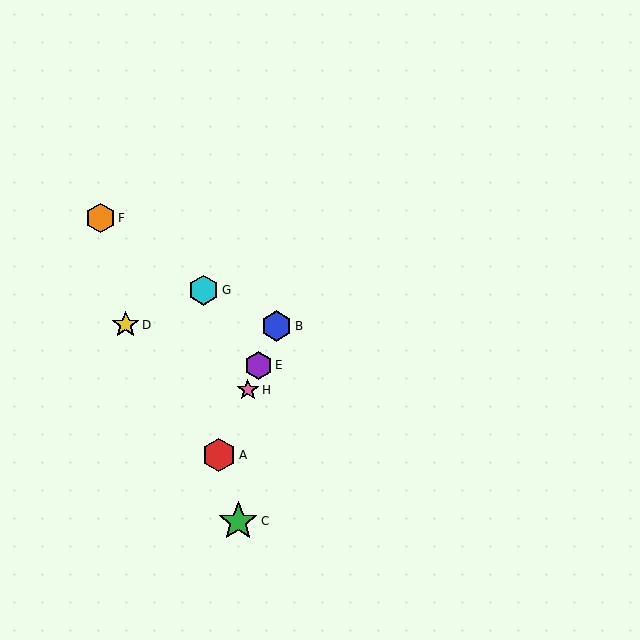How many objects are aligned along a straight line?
4 objects (A, B, E, H) are aligned along a straight line.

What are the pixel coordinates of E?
Object E is at (259, 365).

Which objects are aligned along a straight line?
Objects A, B, E, H are aligned along a straight line.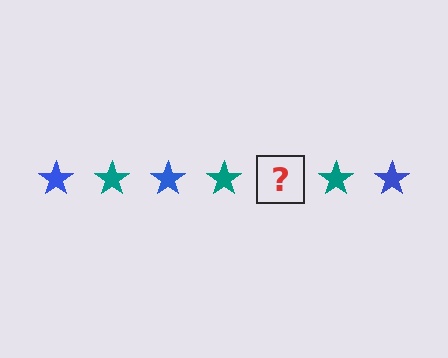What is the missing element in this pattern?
The missing element is a blue star.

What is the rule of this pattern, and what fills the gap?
The rule is that the pattern cycles through blue, teal stars. The gap should be filled with a blue star.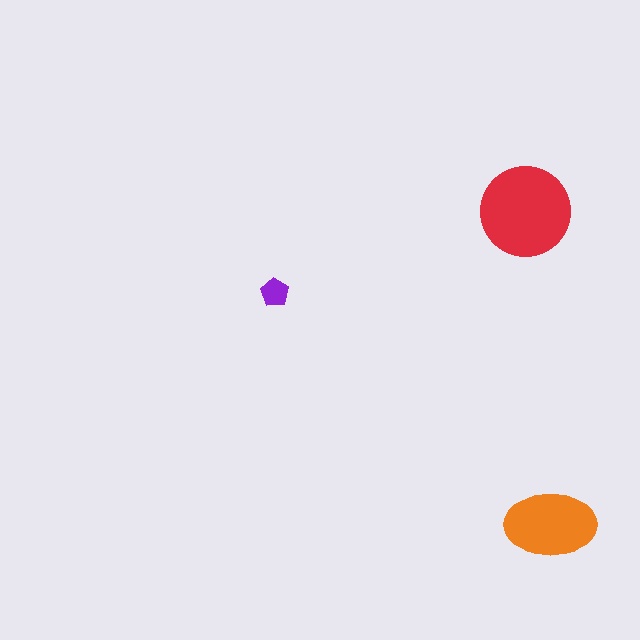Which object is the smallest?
The purple pentagon.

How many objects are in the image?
There are 3 objects in the image.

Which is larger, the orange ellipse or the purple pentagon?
The orange ellipse.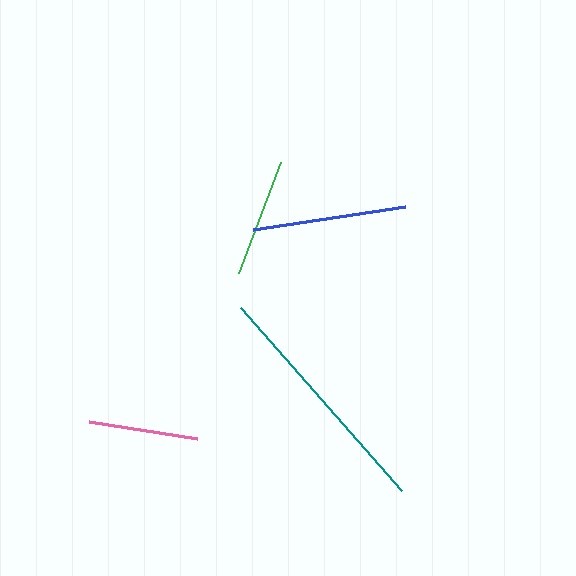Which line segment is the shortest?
The pink line is the shortest at approximately 110 pixels.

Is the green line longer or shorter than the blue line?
The blue line is longer than the green line.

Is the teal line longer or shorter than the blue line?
The teal line is longer than the blue line.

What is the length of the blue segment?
The blue segment is approximately 155 pixels long.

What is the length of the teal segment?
The teal segment is approximately 245 pixels long.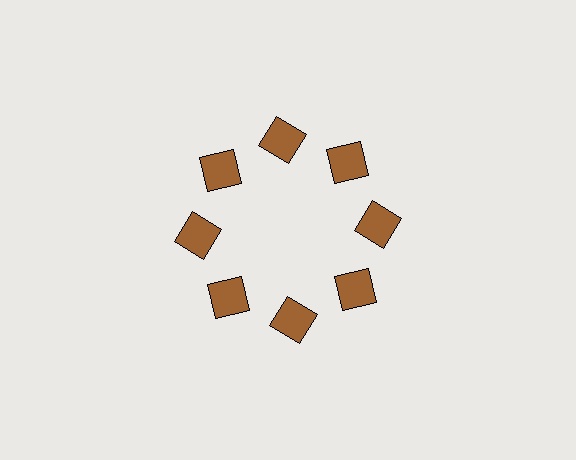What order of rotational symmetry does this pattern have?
This pattern has 8-fold rotational symmetry.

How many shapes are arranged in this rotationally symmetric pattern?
There are 8 shapes, arranged in 8 groups of 1.